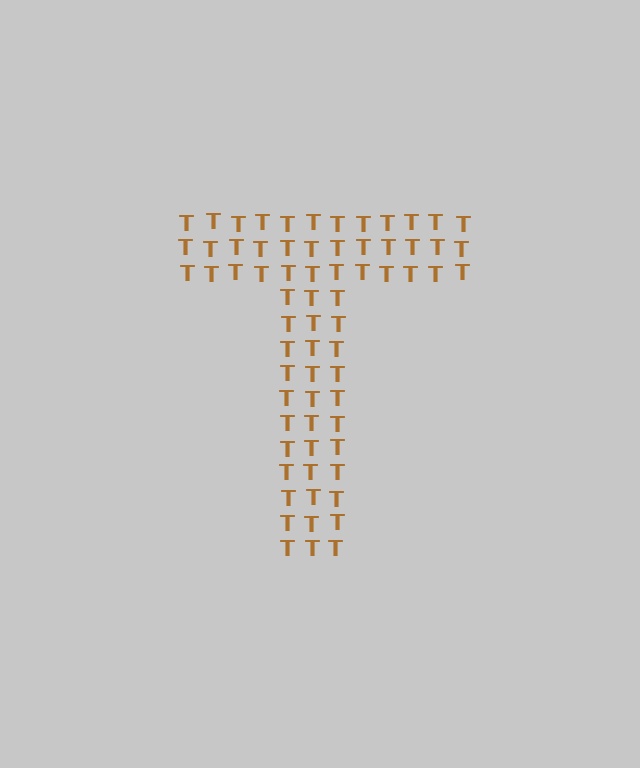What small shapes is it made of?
It is made of small letter T's.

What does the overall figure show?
The overall figure shows the letter T.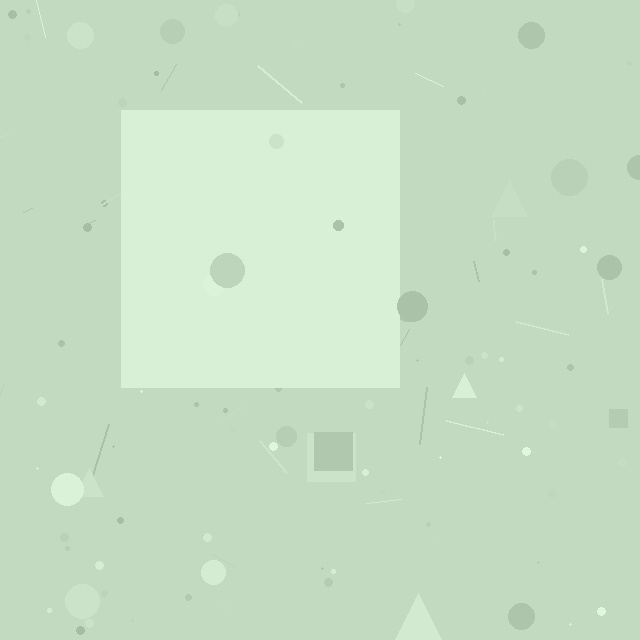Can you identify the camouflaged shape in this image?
The camouflaged shape is a square.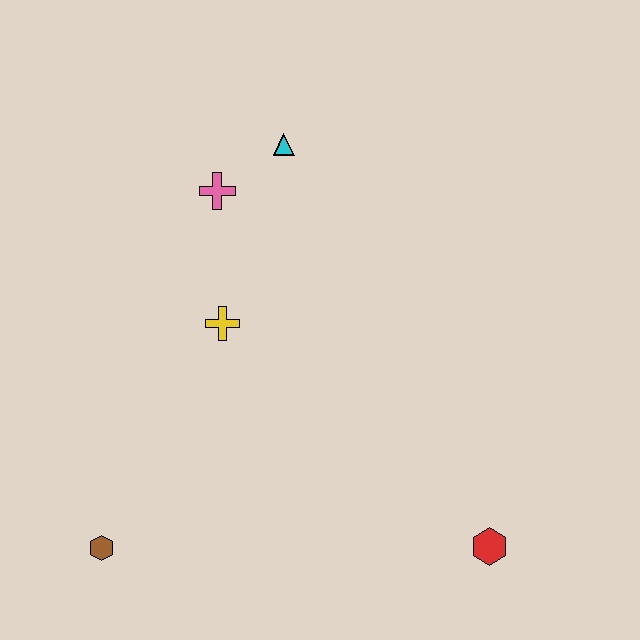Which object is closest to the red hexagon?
The yellow cross is closest to the red hexagon.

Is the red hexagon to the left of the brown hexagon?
No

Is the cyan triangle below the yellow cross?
No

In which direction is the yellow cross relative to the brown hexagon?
The yellow cross is above the brown hexagon.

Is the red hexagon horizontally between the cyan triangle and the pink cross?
No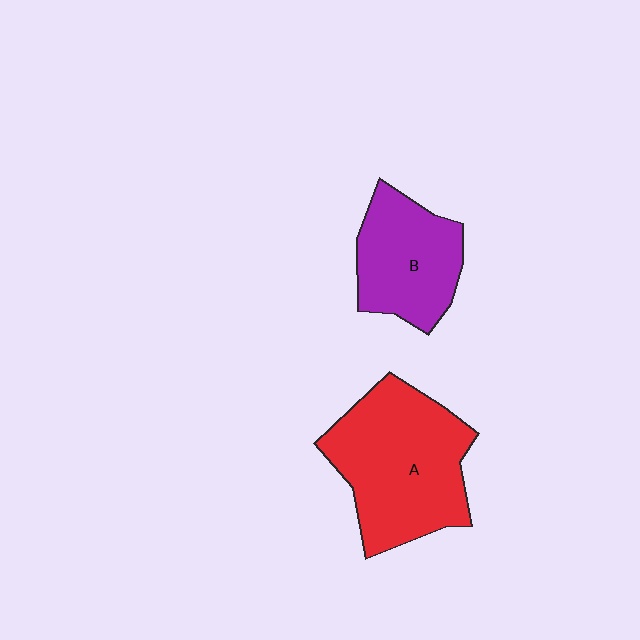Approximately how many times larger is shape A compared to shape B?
Approximately 1.6 times.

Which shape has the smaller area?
Shape B (purple).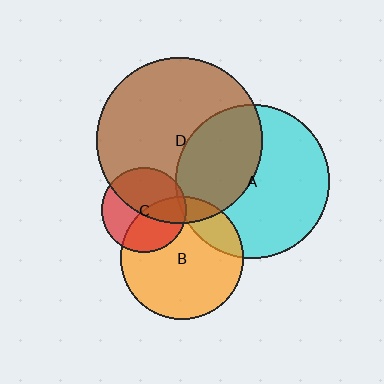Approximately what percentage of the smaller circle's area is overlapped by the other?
Approximately 20%.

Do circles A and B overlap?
Yes.